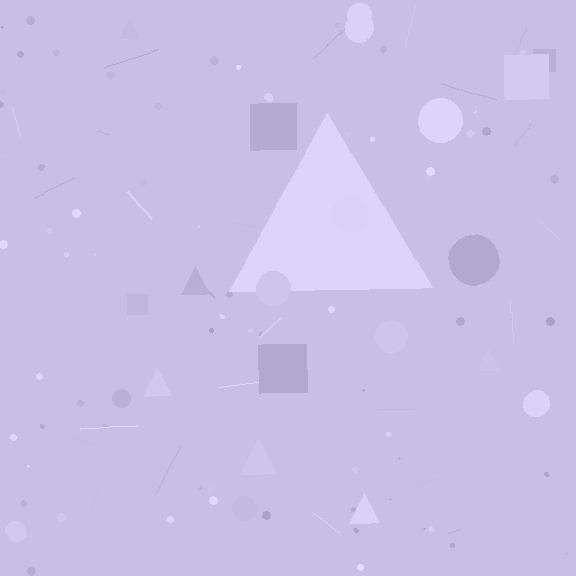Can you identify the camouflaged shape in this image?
The camouflaged shape is a triangle.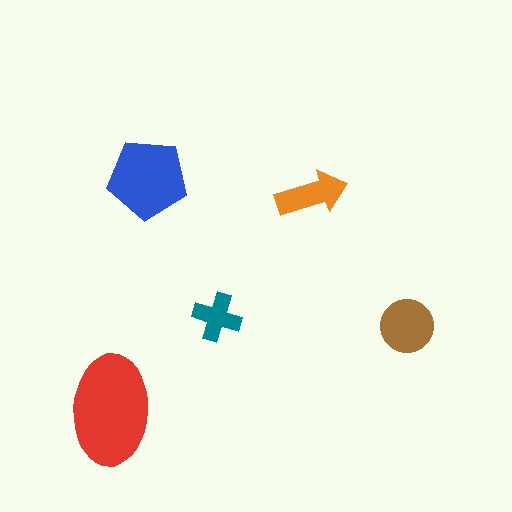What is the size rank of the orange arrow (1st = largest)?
4th.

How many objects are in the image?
There are 5 objects in the image.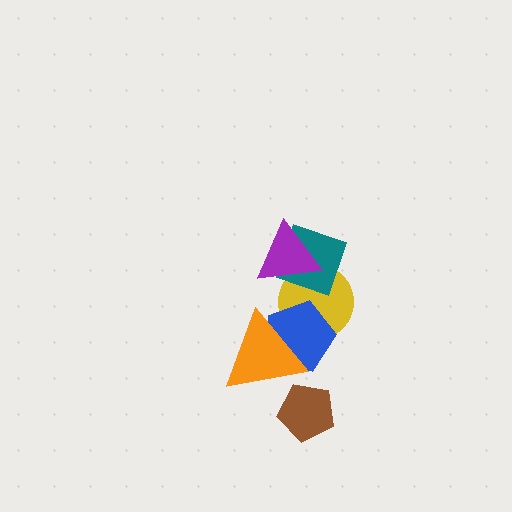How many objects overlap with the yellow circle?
4 objects overlap with the yellow circle.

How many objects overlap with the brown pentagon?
0 objects overlap with the brown pentagon.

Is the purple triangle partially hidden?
No, no other shape covers it.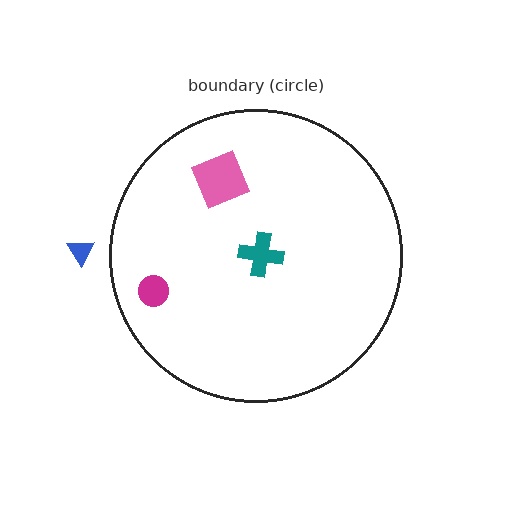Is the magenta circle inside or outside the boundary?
Inside.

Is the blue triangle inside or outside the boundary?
Outside.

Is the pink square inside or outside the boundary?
Inside.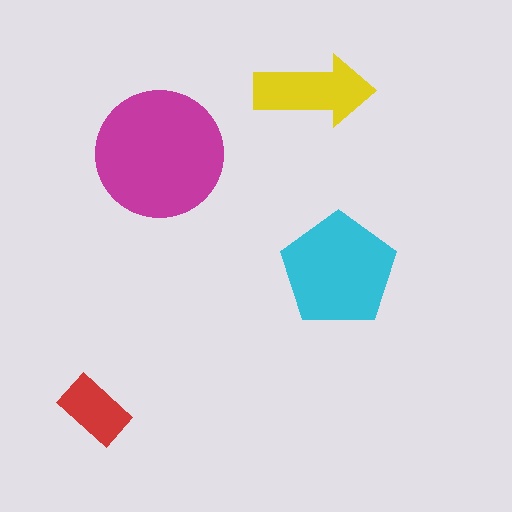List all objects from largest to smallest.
The magenta circle, the cyan pentagon, the yellow arrow, the red rectangle.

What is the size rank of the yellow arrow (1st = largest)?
3rd.